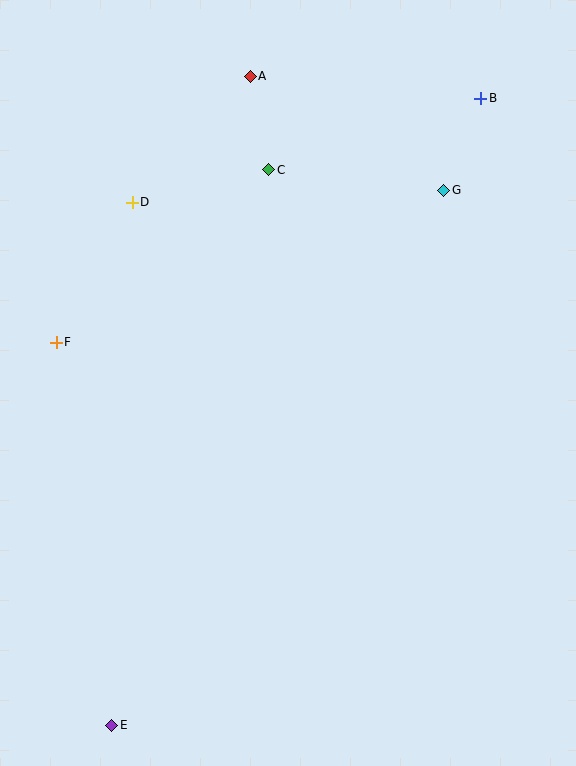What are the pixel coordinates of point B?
Point B is at (481, 98).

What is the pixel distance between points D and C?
The distance between D and C is 141 pixels.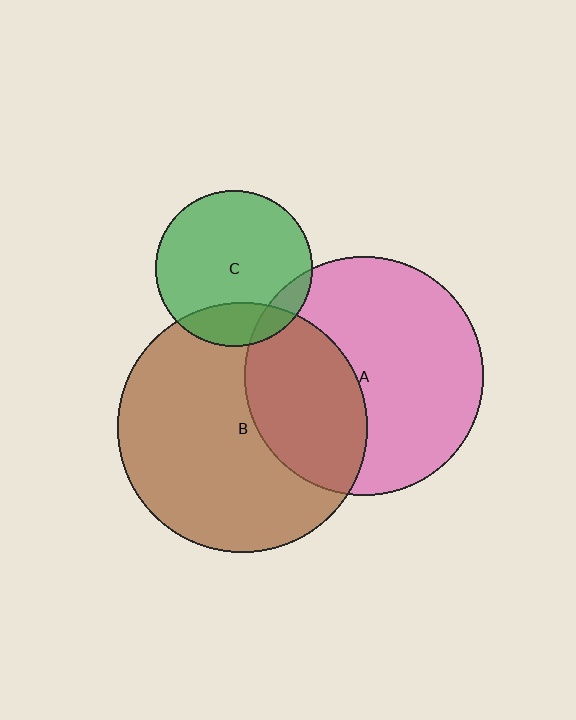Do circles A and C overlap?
Yes.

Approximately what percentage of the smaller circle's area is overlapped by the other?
Approximately 10%.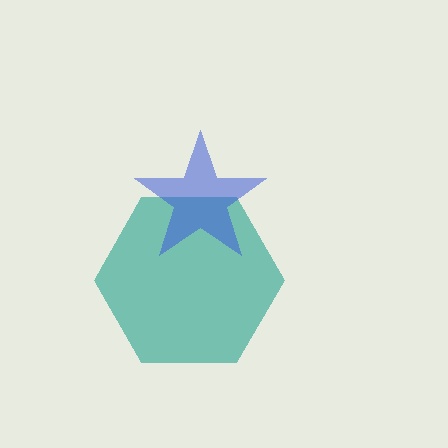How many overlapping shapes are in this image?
There are 2 overlapping shapes in the image.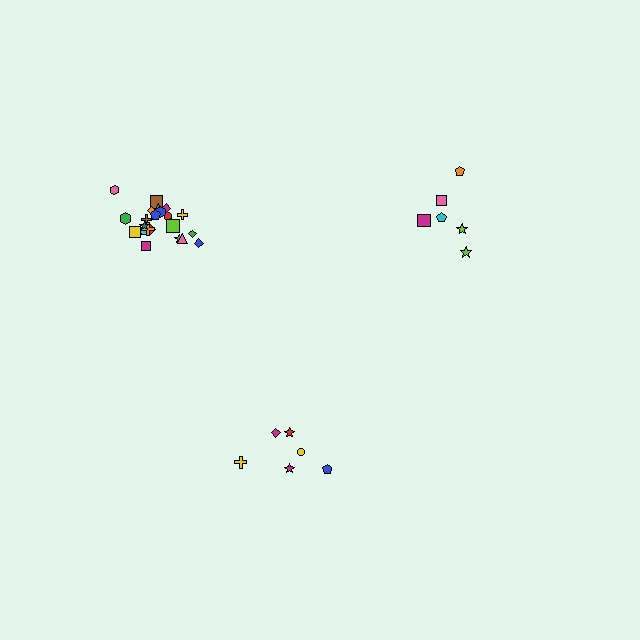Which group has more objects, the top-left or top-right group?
The top-left group.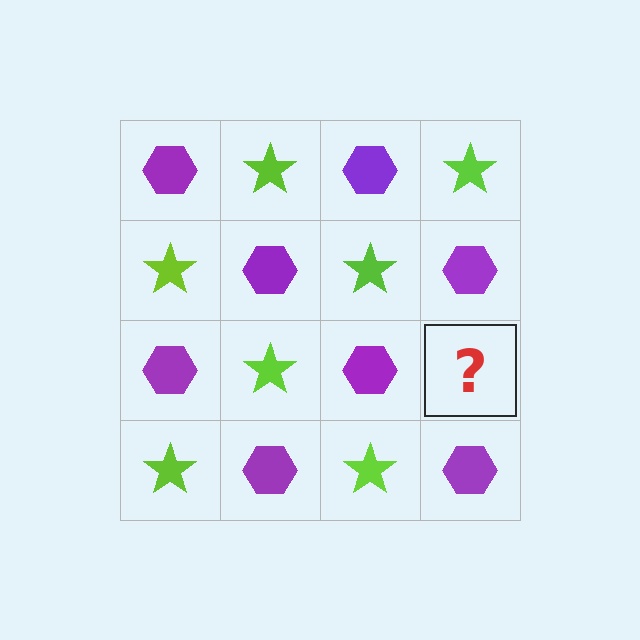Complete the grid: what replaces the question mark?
The question mark should be replaced with a lime star.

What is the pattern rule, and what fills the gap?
The rule is that it alternates purple hexagon and lime star in a checkerboard pattern. The gap should be filled with a lime star.